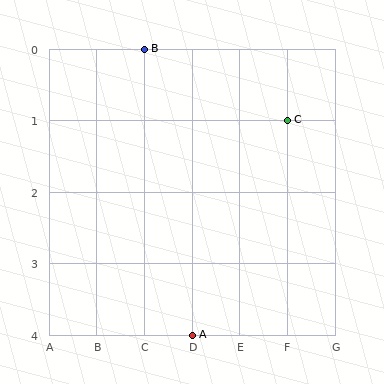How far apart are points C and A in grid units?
Points C and A are 2 columns and 3 rows apart (about 3.6 grid units diagonally).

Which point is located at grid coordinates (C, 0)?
Point B is at (C, 0).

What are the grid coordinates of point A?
Point A is at grid coordinates (D, 4).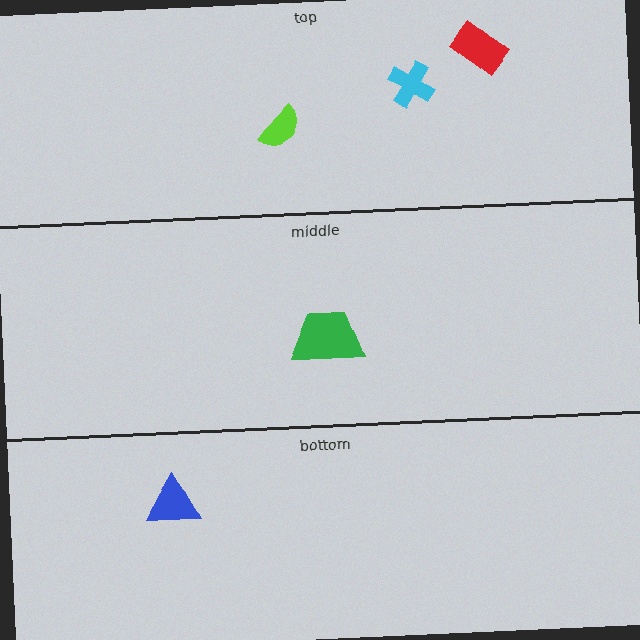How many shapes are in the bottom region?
1.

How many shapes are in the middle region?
1.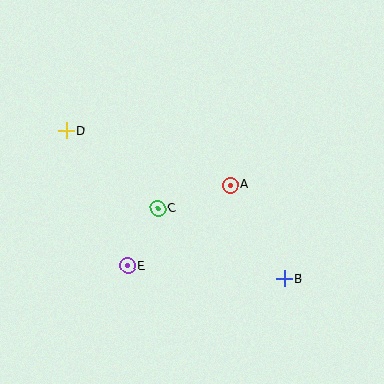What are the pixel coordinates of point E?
Point E is at (128, 266).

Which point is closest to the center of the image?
Point C at (158, 208) is closest to the center.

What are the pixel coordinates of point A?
Point A is at (230, 185).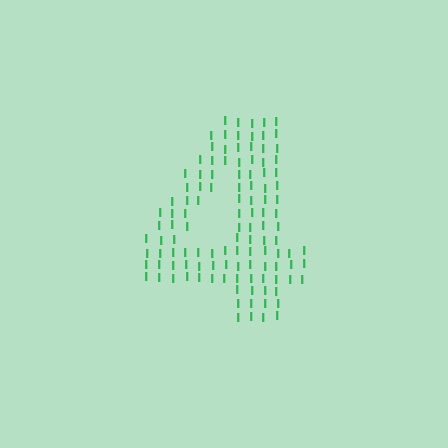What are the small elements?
The small elements are letter I's.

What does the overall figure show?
The overall figure shows the digit 4.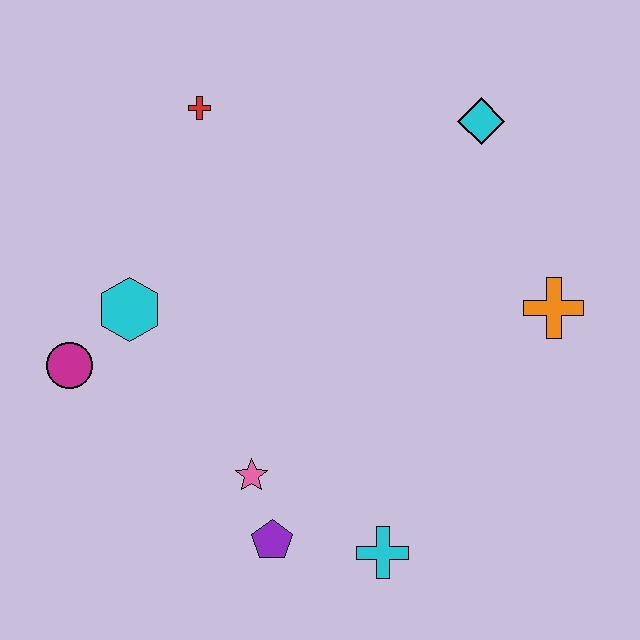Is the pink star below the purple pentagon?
No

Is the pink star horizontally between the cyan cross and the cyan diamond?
No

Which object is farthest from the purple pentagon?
The cyan diamond is farthest from the purple pentagon.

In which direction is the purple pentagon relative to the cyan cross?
The purple pentagon is to the left of the cyan cross.